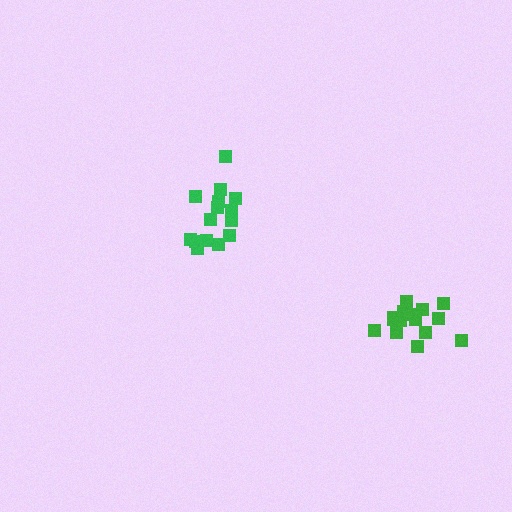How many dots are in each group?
Group 1: 15 dots, Group 2: 15 dots (30 total).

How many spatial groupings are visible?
There are 2 spatial groupings.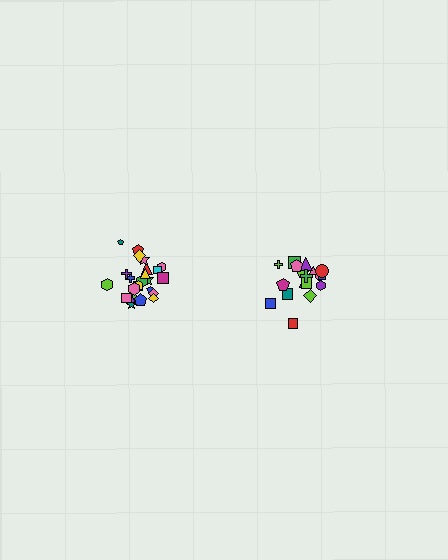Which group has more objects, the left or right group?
The left group.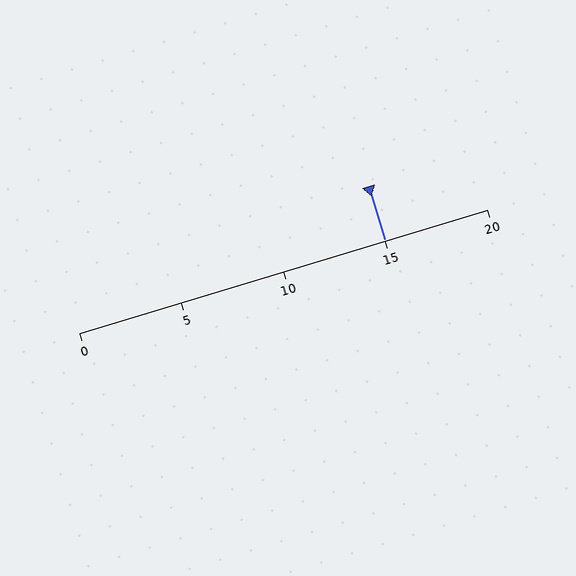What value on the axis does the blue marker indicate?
The marker indicates approximately 15.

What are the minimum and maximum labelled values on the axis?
The axis runs from 0 to 20.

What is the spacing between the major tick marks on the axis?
The major ticks are spaced 5 apart.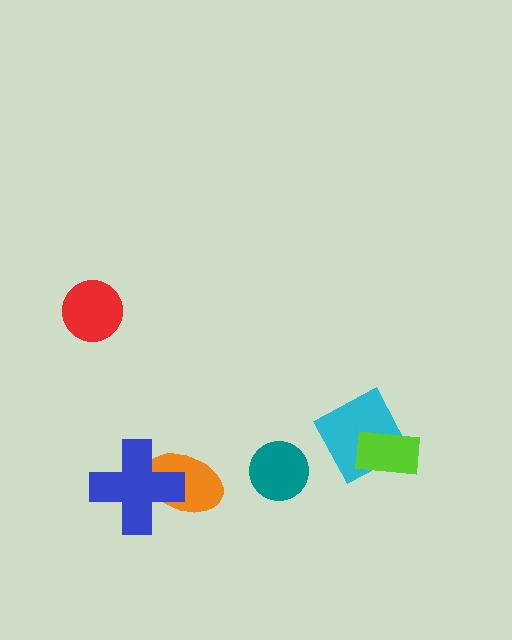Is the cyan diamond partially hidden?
Yes, it is partially covered by another shape.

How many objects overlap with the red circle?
0 objects overlap with the red circle.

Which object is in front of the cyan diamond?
The lime rectangle is in front of the cyan diamond.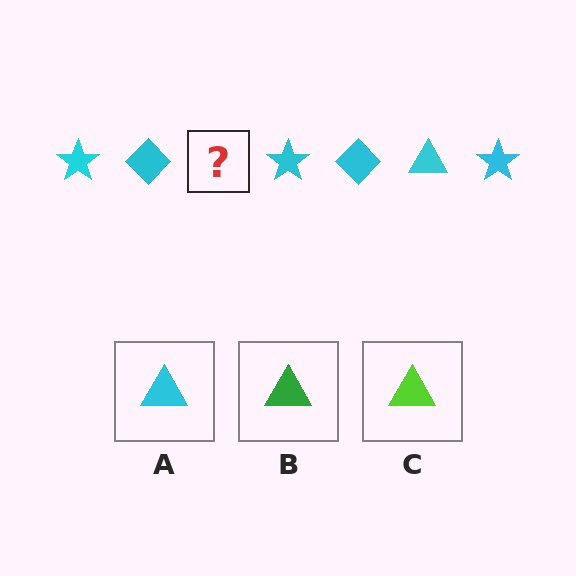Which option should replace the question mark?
Option A.